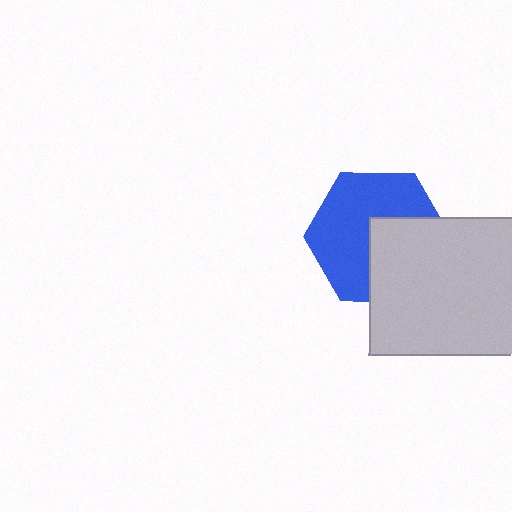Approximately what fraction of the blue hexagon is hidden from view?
Roughly 40% of the blue hexagon is hidden behind the light gray rectangle.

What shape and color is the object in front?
The object in front is a light gray rectangle.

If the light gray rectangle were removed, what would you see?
You would see the complete blue hexagon.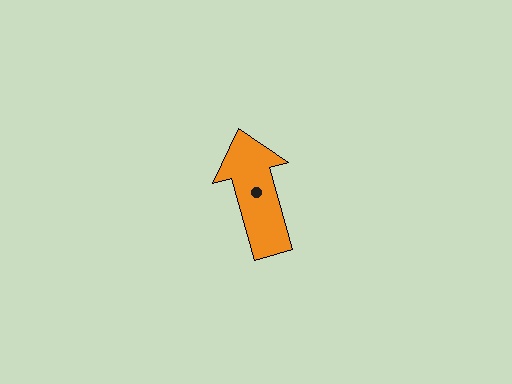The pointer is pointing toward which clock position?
Roughly 11 o'clock.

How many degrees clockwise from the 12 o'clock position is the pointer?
Approximately 344 degrees.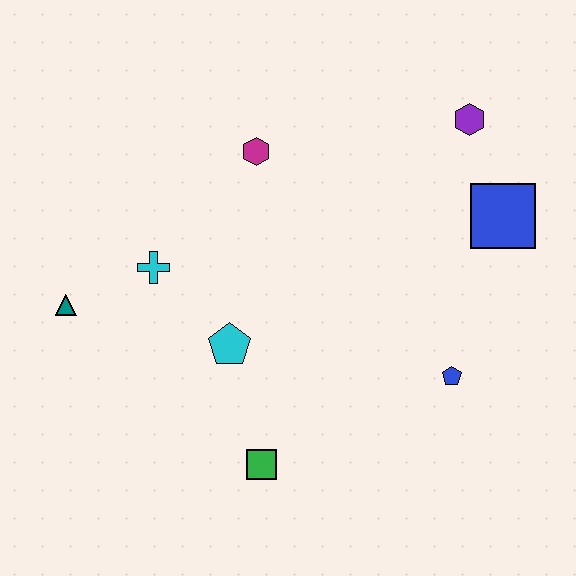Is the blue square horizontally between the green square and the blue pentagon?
No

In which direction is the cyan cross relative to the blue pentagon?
The cyan cross is to the left of the blue pentagon.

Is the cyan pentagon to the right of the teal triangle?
Yes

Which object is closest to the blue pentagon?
The blue square is closest to the blue pentagon.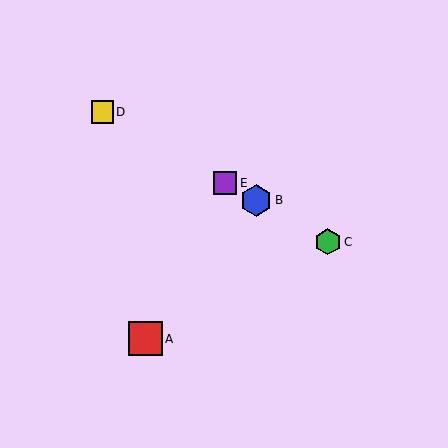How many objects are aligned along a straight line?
4 objects (B, C, D, E) are aligned along a straight line.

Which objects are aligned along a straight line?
Objects B, C, D, E are aligned along a straight line.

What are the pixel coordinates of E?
Object E is at (225, 183).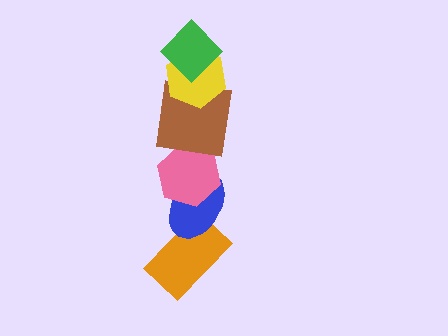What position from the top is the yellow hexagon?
The yellow hexagon is 2nd from the top.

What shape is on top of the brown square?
The yellow hexagon is on top of the brown square.